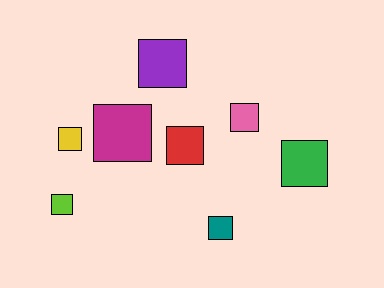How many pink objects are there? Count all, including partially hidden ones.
There is 1 pink object.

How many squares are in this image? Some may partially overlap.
There are 8 squares.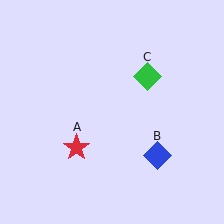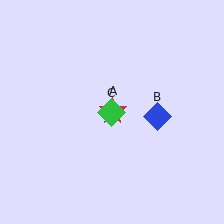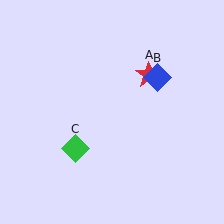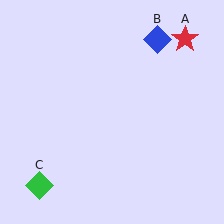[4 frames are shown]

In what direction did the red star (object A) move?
The red star (object A) moved up and to the right.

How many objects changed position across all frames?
3 objects changed position: red star (object A), blue diamond (object B), green diamond (object C).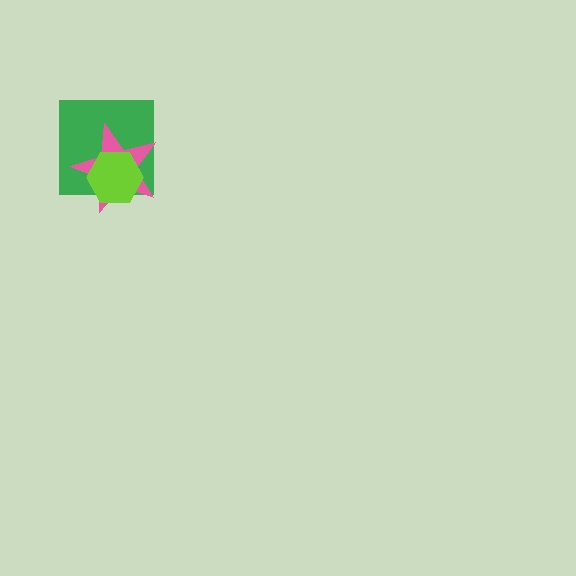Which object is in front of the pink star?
The lime hexagon is in front of the pink star.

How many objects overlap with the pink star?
2 objects overlap with the pink star.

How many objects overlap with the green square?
2 objects overlap with the green square.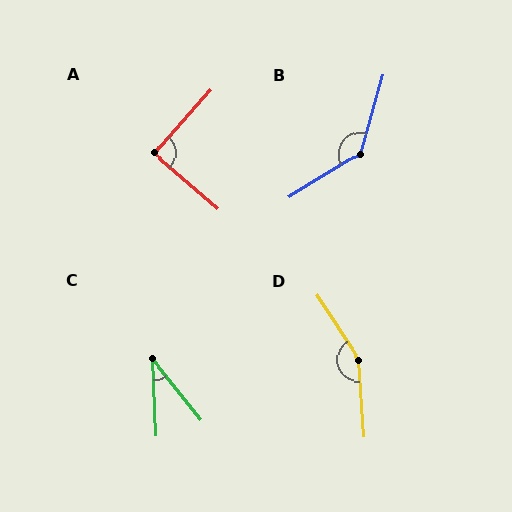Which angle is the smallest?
C, at approximately 36 degrees.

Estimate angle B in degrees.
Approximately 138 degrees.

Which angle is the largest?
D, at approximately 150 degrees.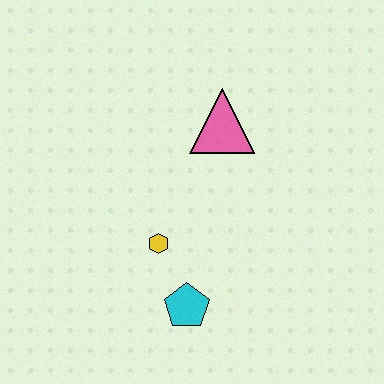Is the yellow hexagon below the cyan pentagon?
No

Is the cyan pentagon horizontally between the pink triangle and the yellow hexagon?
Yes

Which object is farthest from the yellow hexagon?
The pink triangle is farthest from the yellow hexagon.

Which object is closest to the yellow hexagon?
The cyan pentagon is closest to the yellow hexagon.